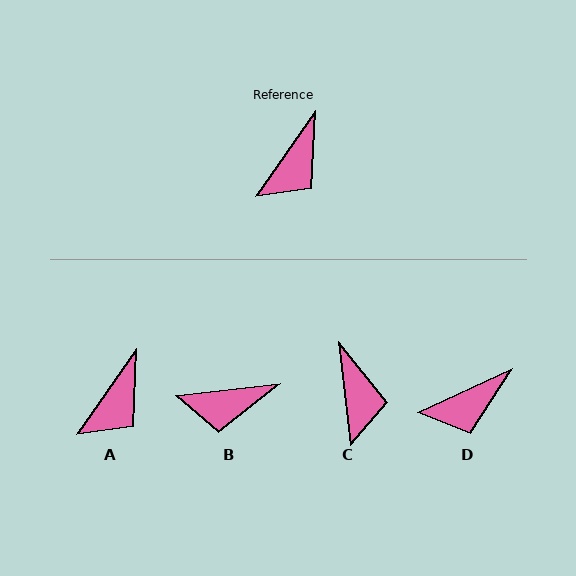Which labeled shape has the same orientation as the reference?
A.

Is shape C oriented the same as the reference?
No, it is off by about 41 degrees.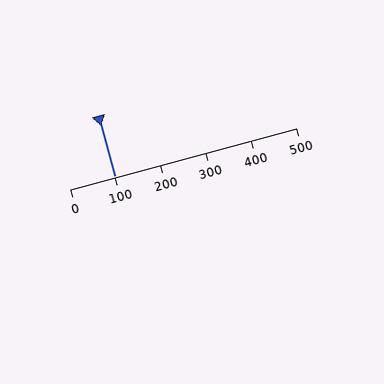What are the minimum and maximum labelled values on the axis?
The axis runs from 0 to 500.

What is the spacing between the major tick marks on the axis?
The major ticks are spaced 100 apart.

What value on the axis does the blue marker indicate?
The marker indicates approximately 100.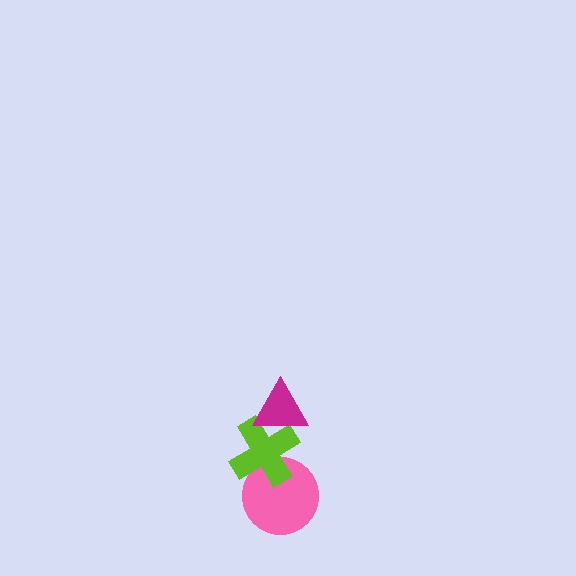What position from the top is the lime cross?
The lime cross is 2nd from the top.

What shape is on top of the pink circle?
The lime cross is on top of the pink circle.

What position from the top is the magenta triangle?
The magenta triangle is 1st from the top.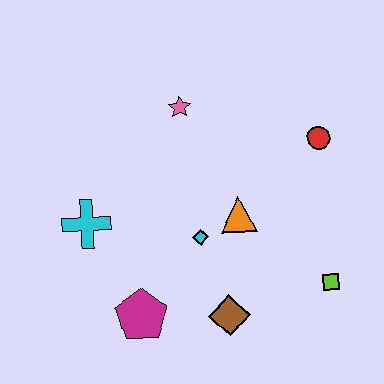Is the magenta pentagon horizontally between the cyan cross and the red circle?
Yes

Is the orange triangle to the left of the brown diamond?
No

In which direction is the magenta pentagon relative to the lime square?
The magenta pentagon is to the left of the lime square.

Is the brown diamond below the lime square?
Yes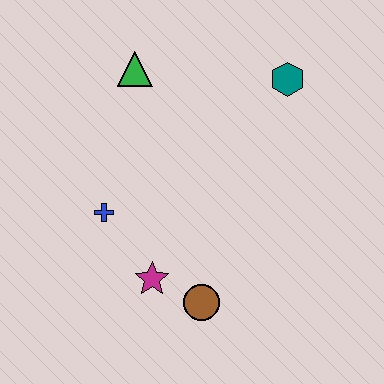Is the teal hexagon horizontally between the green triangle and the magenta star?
No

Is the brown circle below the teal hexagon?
Yes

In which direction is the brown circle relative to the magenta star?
The brown circle is to the right of the magenta star.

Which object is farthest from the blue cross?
The teal hexagon is farthest from the blue cross.